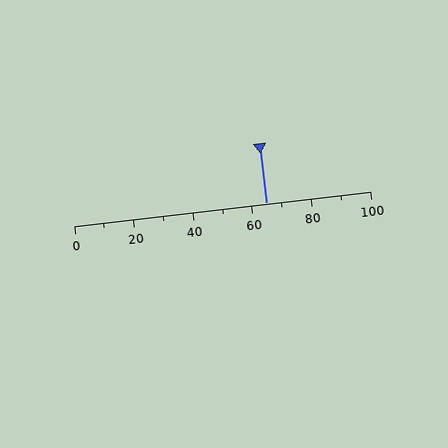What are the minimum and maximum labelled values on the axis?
The axis runs from 0 to 100.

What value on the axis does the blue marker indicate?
The marker indicates approximately 65.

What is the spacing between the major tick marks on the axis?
The major ticks are spaced 20 apart.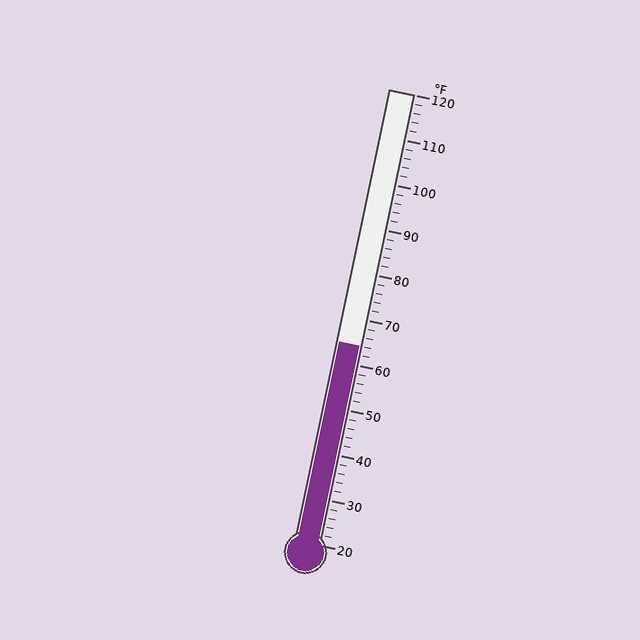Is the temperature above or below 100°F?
The temperature is below 100°F.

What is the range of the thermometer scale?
The thermometer scale ranges from 20°F to 120°F.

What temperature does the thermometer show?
The thermometer shows approximately 64°F.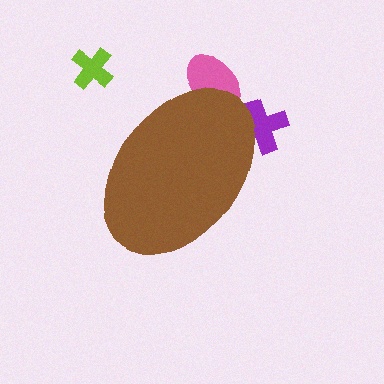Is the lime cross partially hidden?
No, the lime cross is fully visible.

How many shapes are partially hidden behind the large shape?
2 shapes are partially hidden.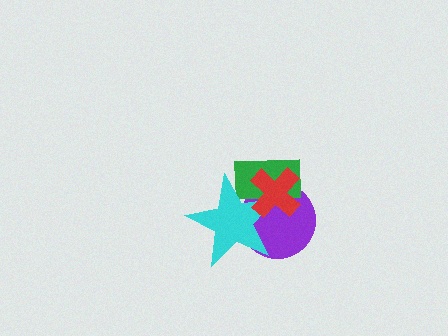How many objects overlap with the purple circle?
3 objects overlap with the purple circle.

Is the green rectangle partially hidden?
Yes, it is partially covered by another shape.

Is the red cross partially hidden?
No, no other shape covers it.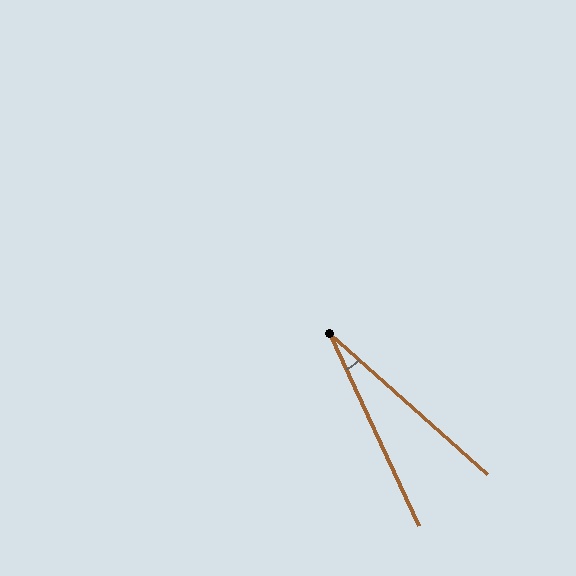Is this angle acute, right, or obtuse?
It is acute.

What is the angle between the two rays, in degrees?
Approximately 23 degrees.